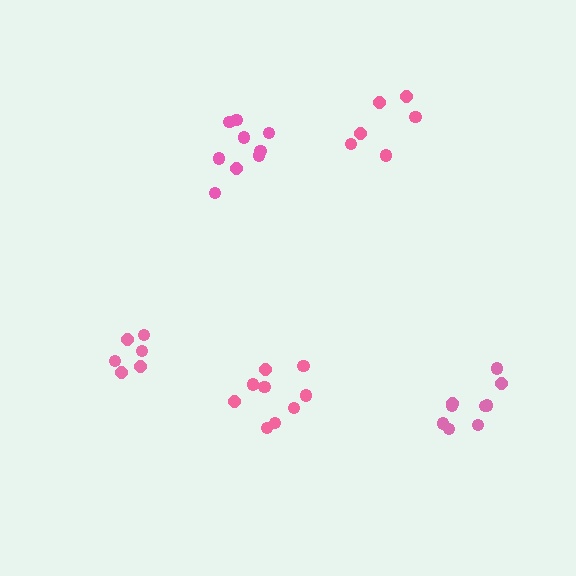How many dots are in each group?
Group 1: 6 dots, Group 2: 9 dots, Group 3: 9 dots, Group 4: 9 dots, Group 5: 6 dots (39 total).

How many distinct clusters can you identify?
There are 5 distinct clusters.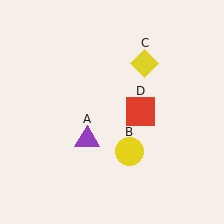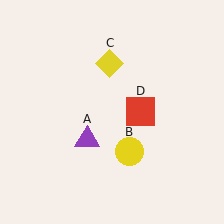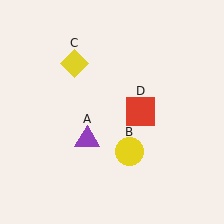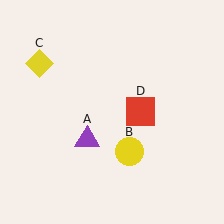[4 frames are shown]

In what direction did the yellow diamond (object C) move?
The yellow diamond (object C) moved left.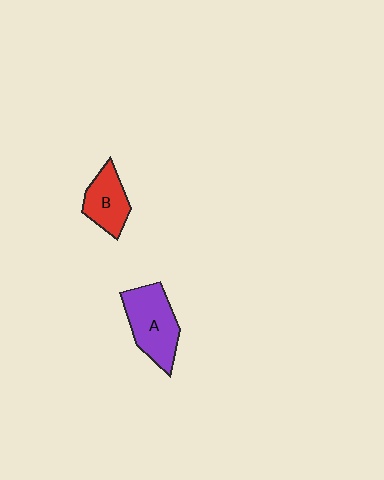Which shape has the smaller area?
Shape B (red).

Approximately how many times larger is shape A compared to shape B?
Approximately 1.4 times.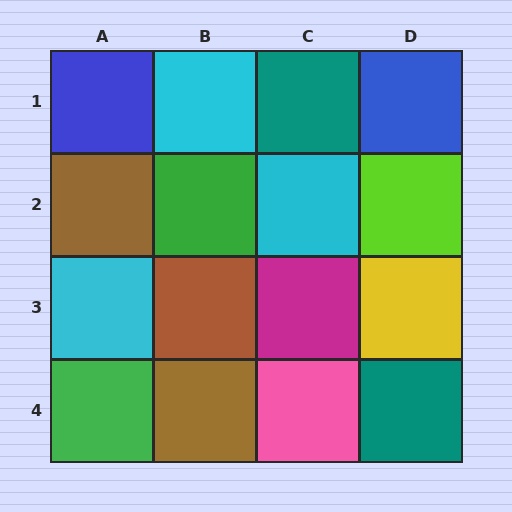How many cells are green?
2 cells are green.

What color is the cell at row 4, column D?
Teal.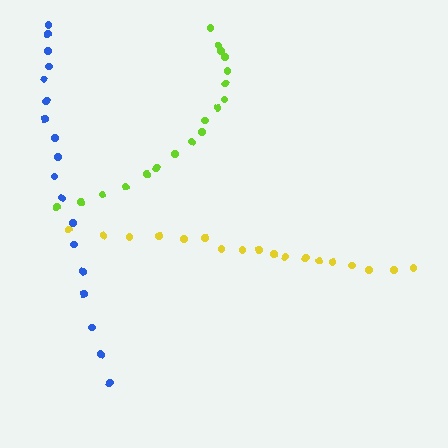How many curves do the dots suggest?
There are 3 distinct paths.